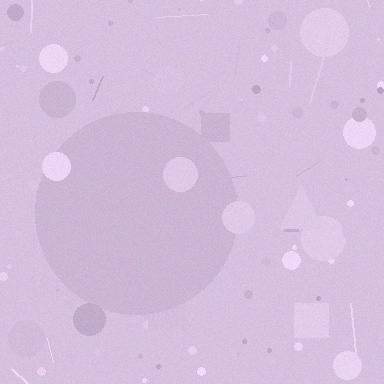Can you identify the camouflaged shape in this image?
The camouflaged shape is a circle.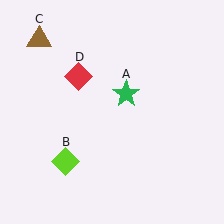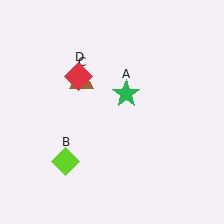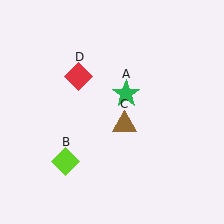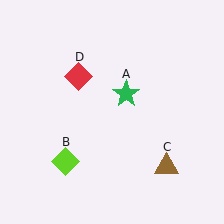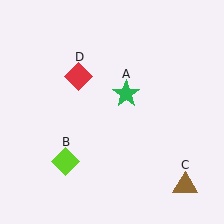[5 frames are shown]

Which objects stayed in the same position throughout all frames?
Green star (object A) and lime diamond (object B) and red diamond (object D) remained stationary.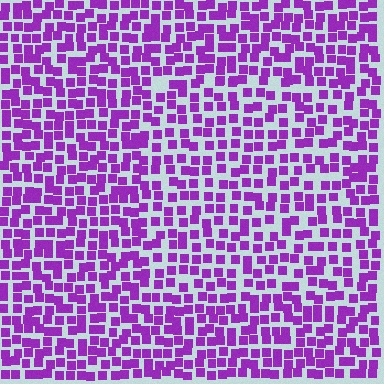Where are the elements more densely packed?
The elements are more densely packed outside the rectangle boundary.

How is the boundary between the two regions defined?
The boundary is defined by a change in element density (approximately 1.4x ratio). All elements are the same color, size, and shape.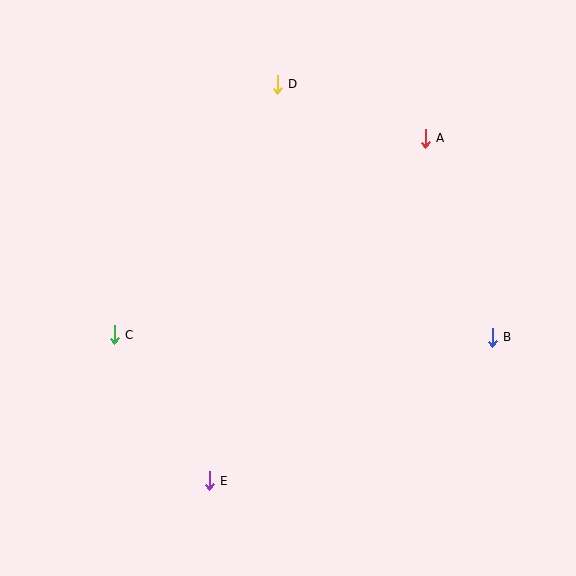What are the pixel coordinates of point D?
Point D is at (277, 84).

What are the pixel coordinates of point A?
Point A is at (425, 138).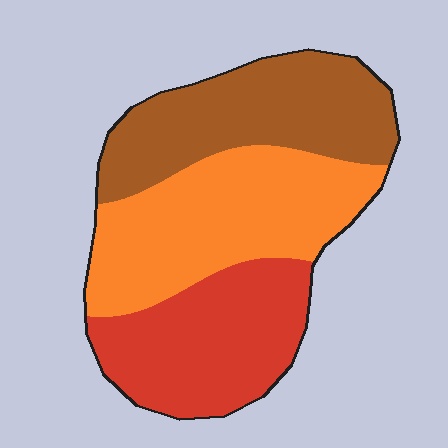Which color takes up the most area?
Orange, at roughly 35%.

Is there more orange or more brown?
Orange.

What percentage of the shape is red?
Red takes up about one third (1/3) of the shape.